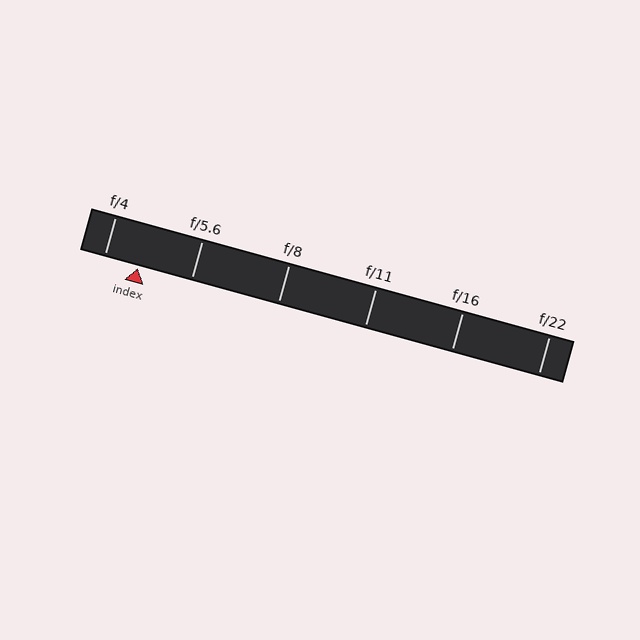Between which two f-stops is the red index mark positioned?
The index mark is between f/4 and f/5.6.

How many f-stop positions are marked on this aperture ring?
There are 6 f-stop positions marked.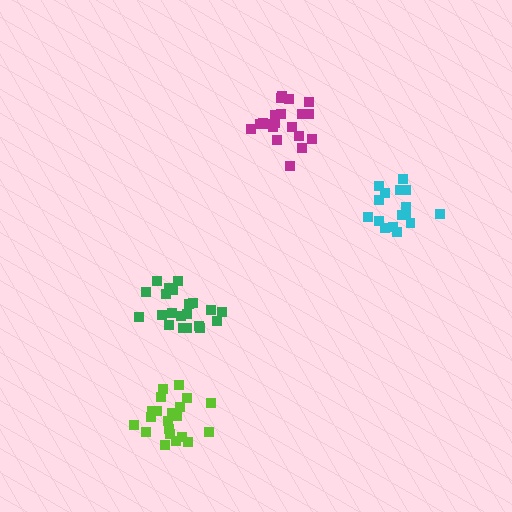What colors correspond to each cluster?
The clusters are colored: green, cyan, magenta, lime.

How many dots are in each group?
Group 1: 21 dots, Group 2: 16 dots, Group 3: 21 dots, Group 4: 21 dots (79 total).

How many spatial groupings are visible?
There are 4 spatial groupings.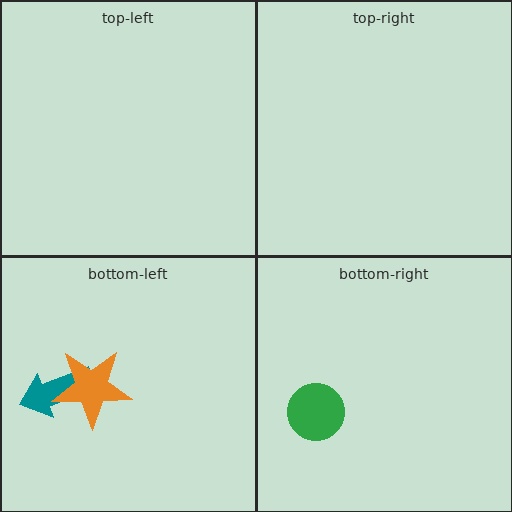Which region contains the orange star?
The bottom-left region.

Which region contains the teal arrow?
The bottom-left region.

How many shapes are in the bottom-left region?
2.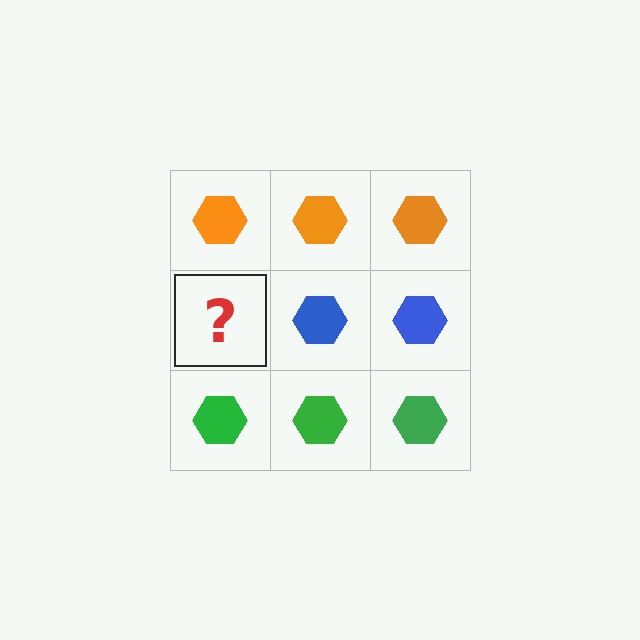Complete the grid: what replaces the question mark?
The question mark should be replaced with a blue hexagon.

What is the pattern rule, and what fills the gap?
The rule is that each row has a consistent color. The gap should be filled with a blue hexagon.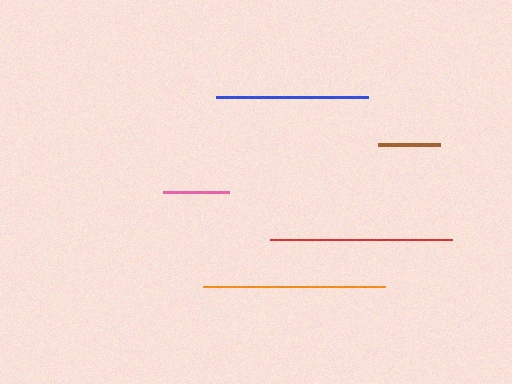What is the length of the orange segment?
The orange segment is approximately 182 pixels long.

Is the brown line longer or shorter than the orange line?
The orange line is longer than the brown line.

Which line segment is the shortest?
The brown line is the shortest at approximately 62 pixels.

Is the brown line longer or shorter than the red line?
The red line is longer than the brown line.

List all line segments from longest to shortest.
From longest to shortest: orange, red, blue, pink, brown.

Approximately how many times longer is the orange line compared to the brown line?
The orange line is approximately 2.9 times the length of the brown line.